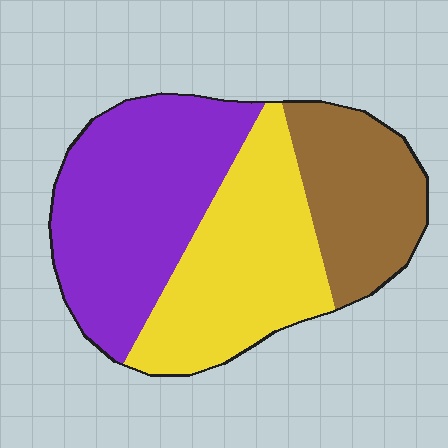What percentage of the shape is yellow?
Yellow takes up about one third (1/3) of the shape.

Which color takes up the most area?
Purple, at roughly 40%.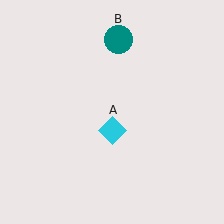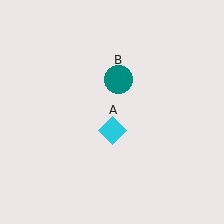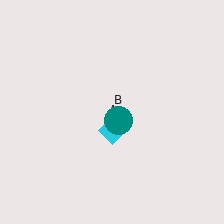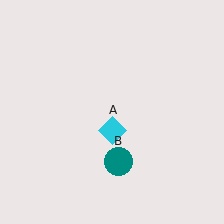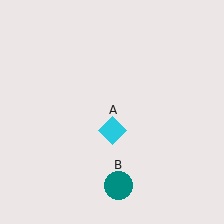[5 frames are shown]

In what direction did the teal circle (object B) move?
The teal circle (object B) moved down.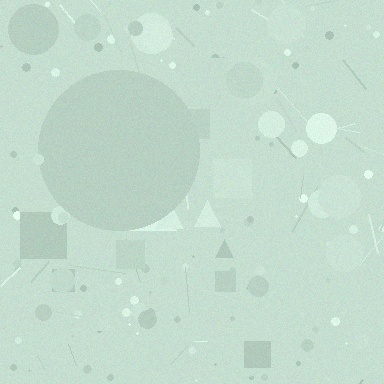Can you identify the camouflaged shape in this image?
The camouflaged shape is a circle.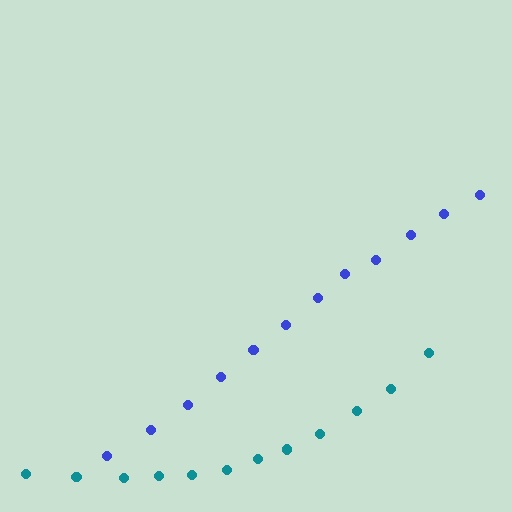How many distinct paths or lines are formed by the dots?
There are 2 distinct paths.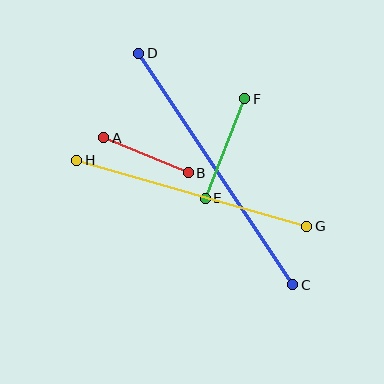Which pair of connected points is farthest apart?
Points C and D are farthest apart.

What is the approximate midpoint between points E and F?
The midpoint is at approximately (225, 149) pixels.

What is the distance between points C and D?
The distance is approximately 278 pixels.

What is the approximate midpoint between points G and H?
The midpoint is at approximately (192, 193) pixels.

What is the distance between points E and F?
The distance is approximately 107 pixels.